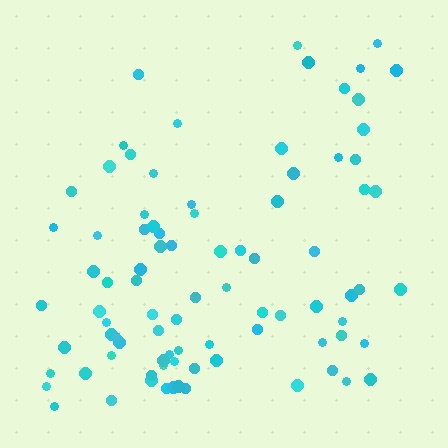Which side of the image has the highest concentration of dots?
The bottom.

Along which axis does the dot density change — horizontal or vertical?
Vertical.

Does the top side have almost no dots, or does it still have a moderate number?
Still a moderate number, just noticeably fewer than the bottom.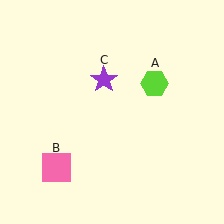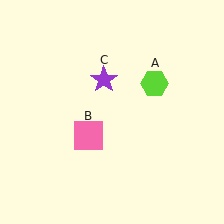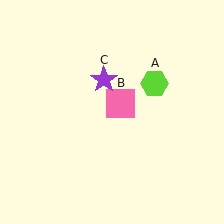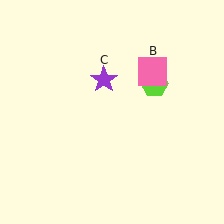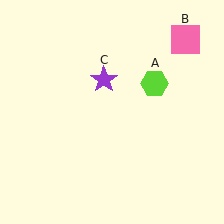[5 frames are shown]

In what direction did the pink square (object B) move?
The pink square (object B) moved up and to the right.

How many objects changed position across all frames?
1 object changed position: pink square (object B).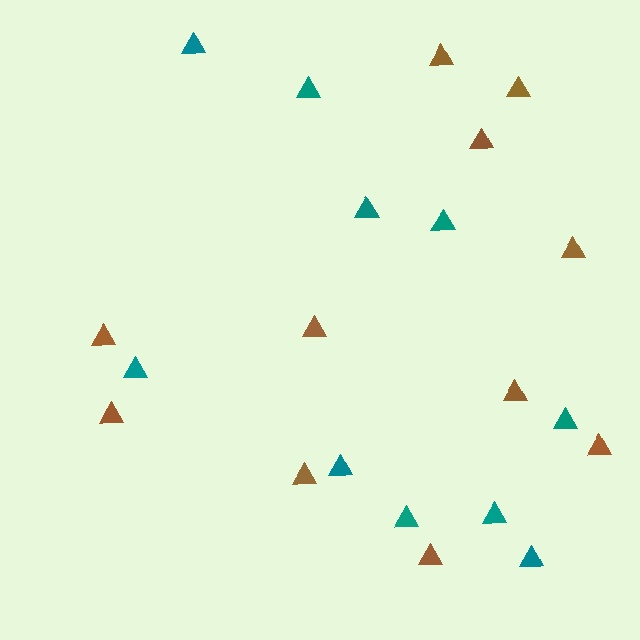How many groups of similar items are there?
There are 2 groups: one group of teal triangles (10) and one group of brown triangles (11).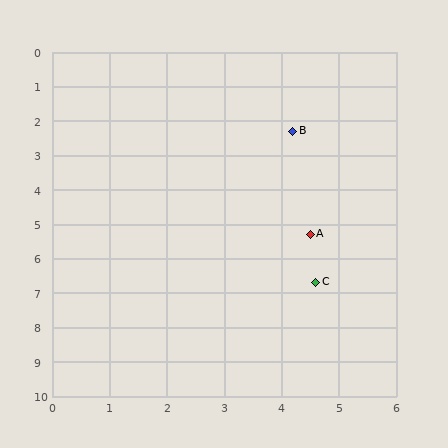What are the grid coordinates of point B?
Point B is at approximately (4.2, 2.3).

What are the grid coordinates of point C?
Point C is at approximately (4.6, 6.7).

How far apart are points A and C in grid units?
Points A and C are about 1.4 grid units apart.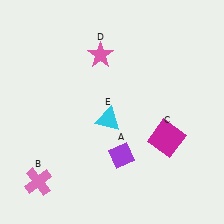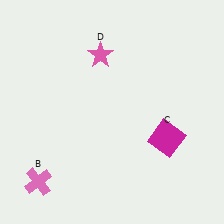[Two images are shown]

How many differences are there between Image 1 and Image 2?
There are 2 differences between the two images.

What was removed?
The purple diamond (A), the cyan triangle (E) were removed in Image 2.